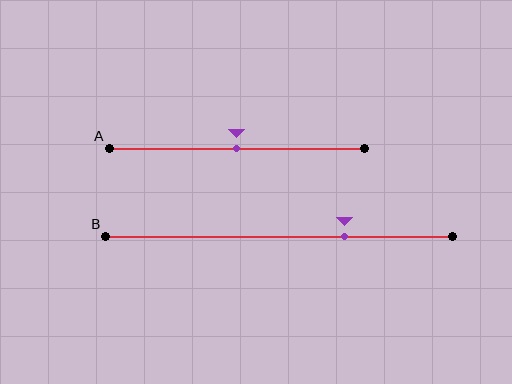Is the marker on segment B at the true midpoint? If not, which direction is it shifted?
No, the marker on segment B is shifted to the right by about 19% of the segment length.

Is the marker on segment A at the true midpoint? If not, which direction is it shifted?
Yes, the marker on segment A is at the true midpoint.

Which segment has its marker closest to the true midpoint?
Segment A has its marker closest to the true midpoint.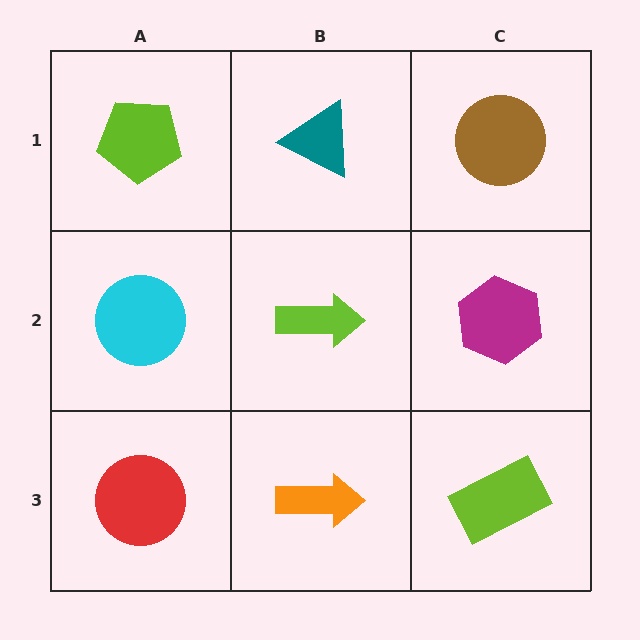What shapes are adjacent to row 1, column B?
A lime arrow (row 2, column B), a lime pentagon (row 1, column A), a brown circle (row 1, column C).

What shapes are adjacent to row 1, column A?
A cyan circle (row 2, column A), a teal triangle (row 1, column B).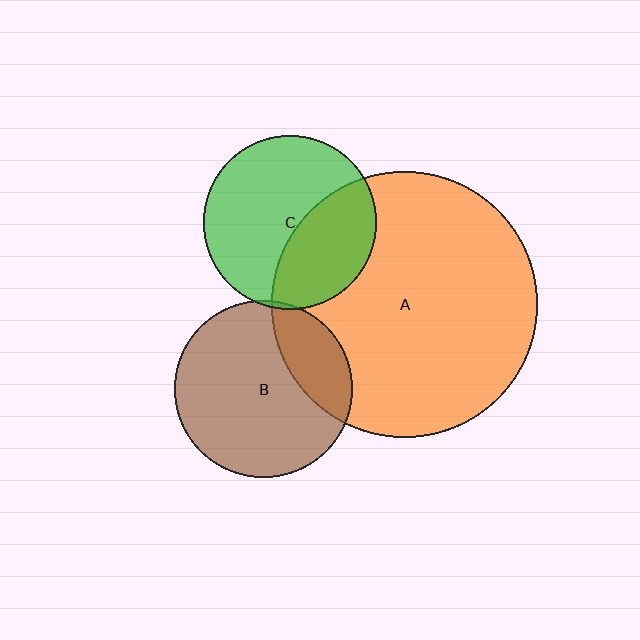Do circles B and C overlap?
Yes.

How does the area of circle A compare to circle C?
Approximately 2.3 times.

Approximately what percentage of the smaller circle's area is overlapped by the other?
Approximately 5%.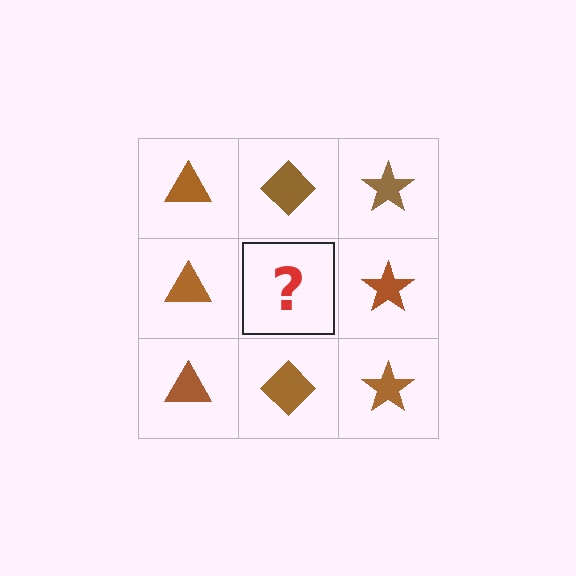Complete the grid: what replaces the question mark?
The question mark should be replaced with a brown diamond.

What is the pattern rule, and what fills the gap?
The rule is that each column has a consistent shape. The gap should be filled with a brown diamond.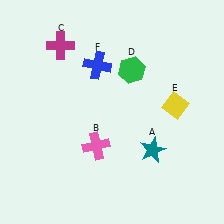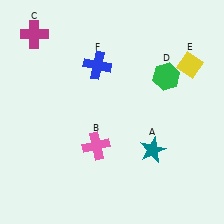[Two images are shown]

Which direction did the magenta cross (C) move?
The magenta cross (C) moved left.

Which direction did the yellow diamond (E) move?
The yellow diamond (E) moved up.